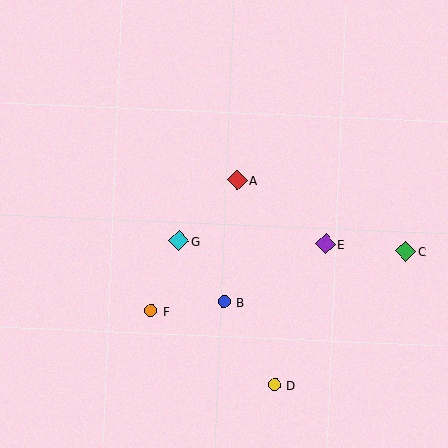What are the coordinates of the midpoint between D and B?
The midpoint between D and B is at (249, 343).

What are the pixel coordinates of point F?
Point F is at (151, 311).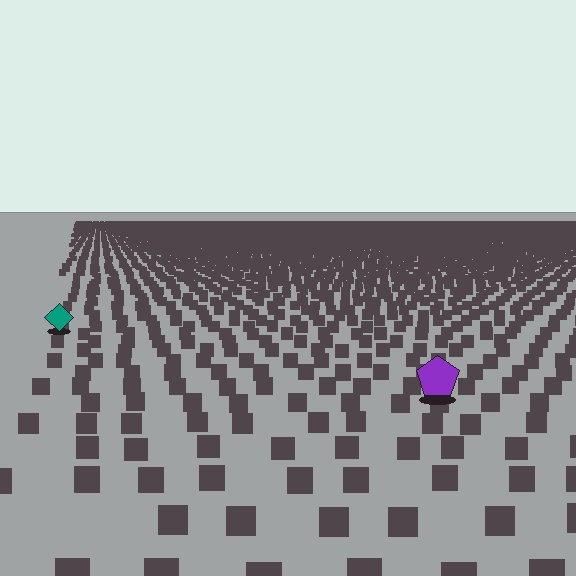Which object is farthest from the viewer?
The teal diamond is farthest from the viewer. It appears smaller and the ground texture around it is denser.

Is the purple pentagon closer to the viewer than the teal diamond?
Yes. The purple pentagon is closer — you can tell from the texture gradient: the ground texture is coarser near it.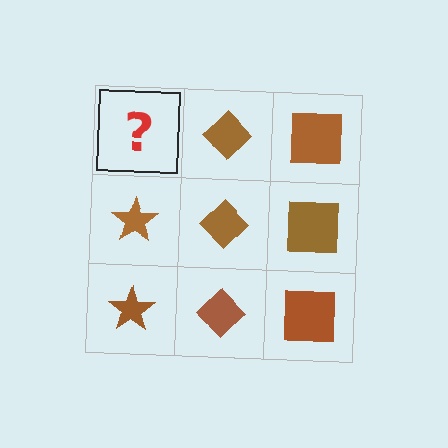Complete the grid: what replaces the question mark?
The question mark should be replaced with a brown star.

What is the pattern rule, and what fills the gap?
The rule is that each column has a consistent shape. The gap should be filled with a brown star.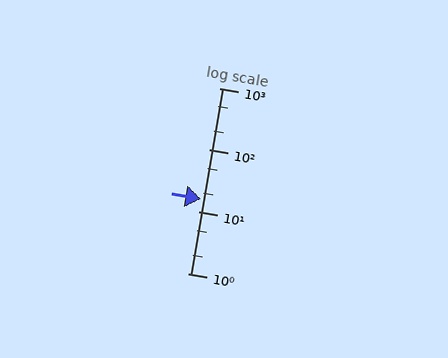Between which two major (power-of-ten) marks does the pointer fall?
The pointer is between 10 and 100.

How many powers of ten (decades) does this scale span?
The scale spans 3 decades, from 1 to 1000.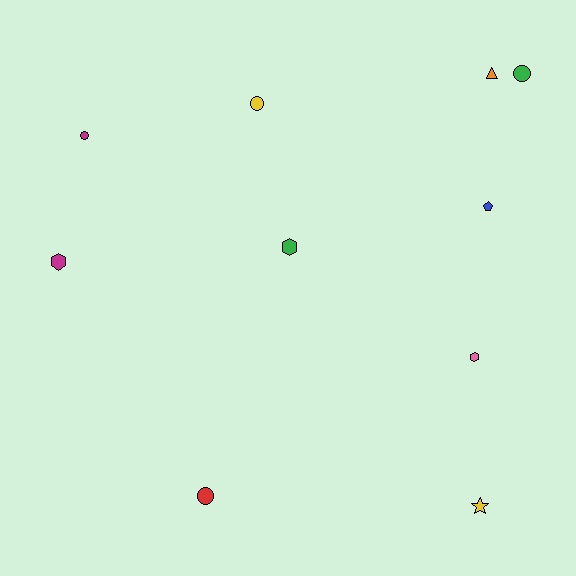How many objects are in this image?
There are 10 objects.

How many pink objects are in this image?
There is 1 pink object.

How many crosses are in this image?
There are no crosses.